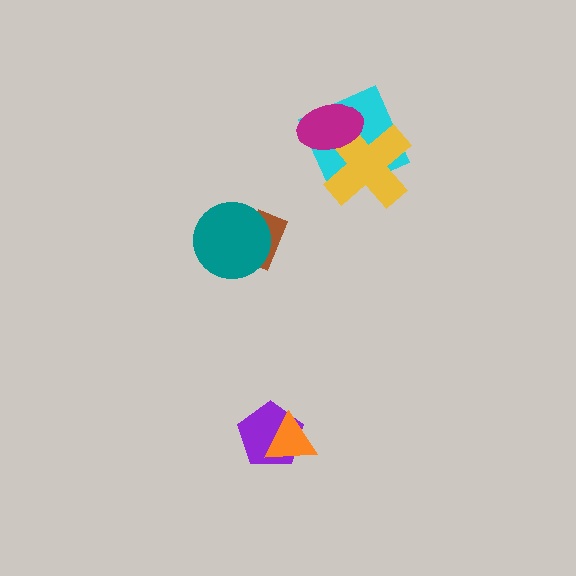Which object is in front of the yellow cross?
The magenta ellipse is in front of the yellow cross.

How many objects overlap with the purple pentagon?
1 object overlaps with the purple pentagon.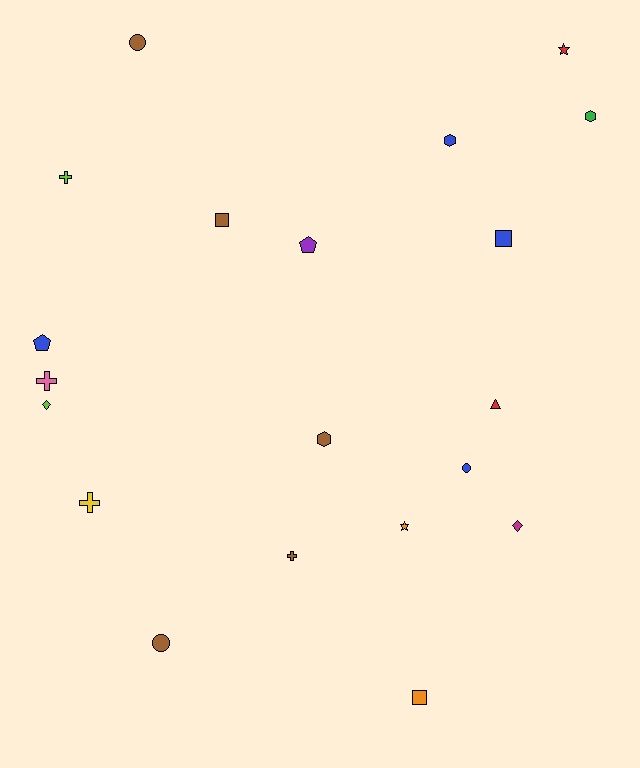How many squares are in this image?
There are 3 squares.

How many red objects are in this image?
There are 2 red objects.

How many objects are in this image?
There are 20 objects.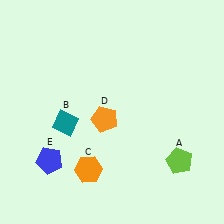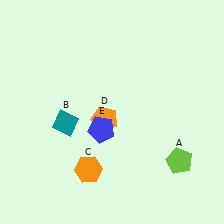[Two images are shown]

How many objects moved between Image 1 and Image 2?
1 object moved between the two images.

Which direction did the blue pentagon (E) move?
The blue pentagon (E) moved right.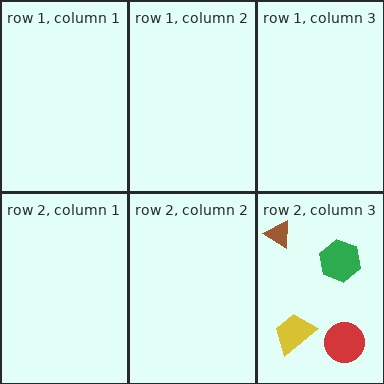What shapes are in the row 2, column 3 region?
The brown triangle, the yellow trapezoid, the green hexagon, the red circle.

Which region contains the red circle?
The row 2, column 3 region.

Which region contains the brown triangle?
The row 2, column 3 region.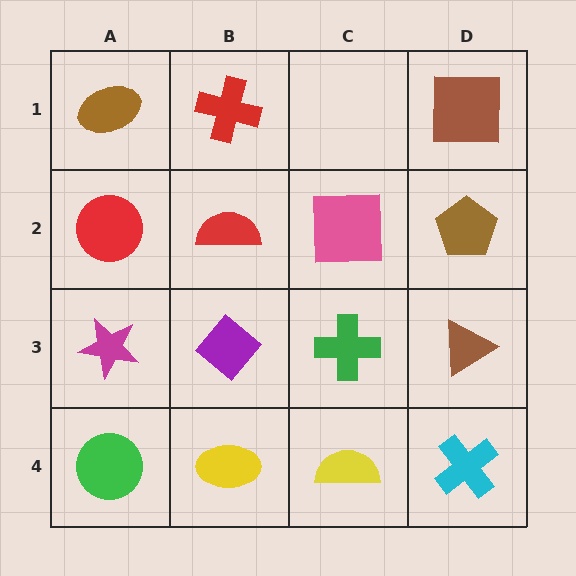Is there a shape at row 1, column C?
No, that cell is empty.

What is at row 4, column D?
A cyan cross.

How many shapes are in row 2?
4 shapes.